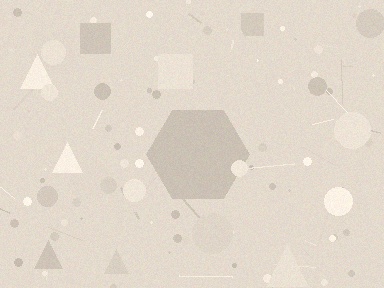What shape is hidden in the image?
A hexagon is hidden in the image.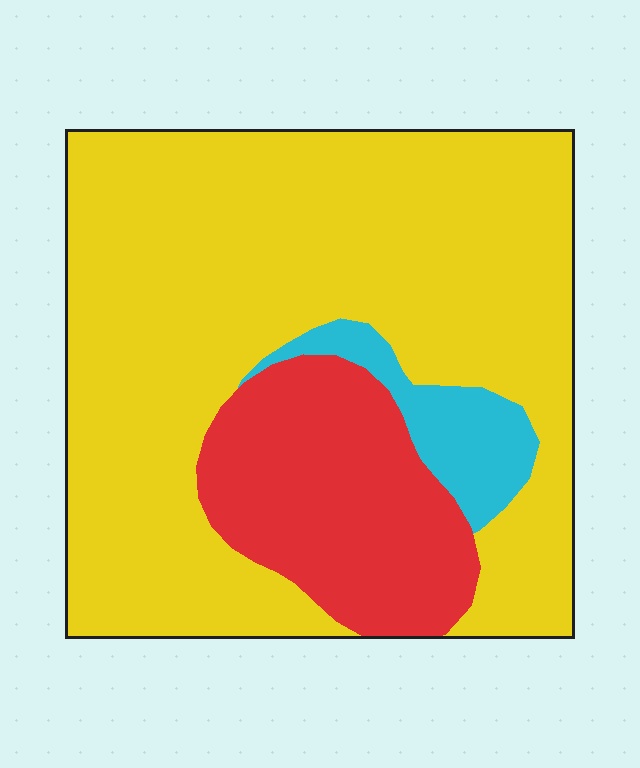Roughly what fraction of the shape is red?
Red takes up about one fifth (1/5) of the shape.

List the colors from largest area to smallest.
From largest to smallest: yellow, red, cyan.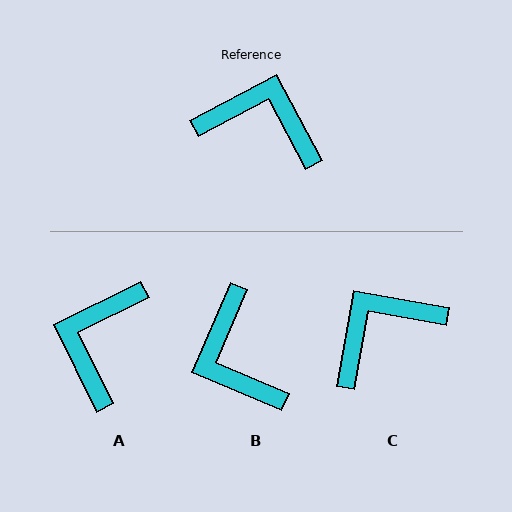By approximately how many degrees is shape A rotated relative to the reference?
Approximately 88 degrees counter-clockwise.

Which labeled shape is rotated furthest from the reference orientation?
B, about 129 degrees away.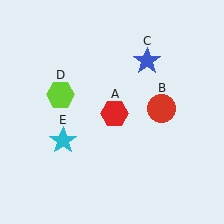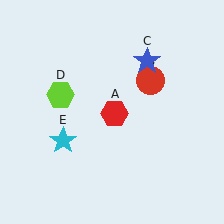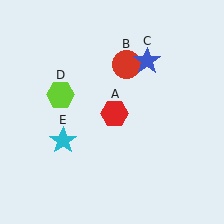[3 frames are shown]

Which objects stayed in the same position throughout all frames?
Red hexagon (object A) and blue star (object C) and lime hexagon (object D) and cyan star (object E) remained stationary.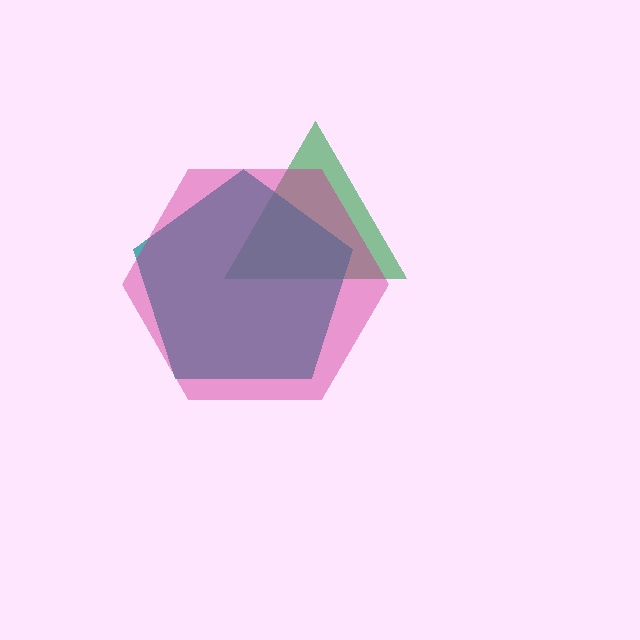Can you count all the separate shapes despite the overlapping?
Yes, there are 3 separate shapes.